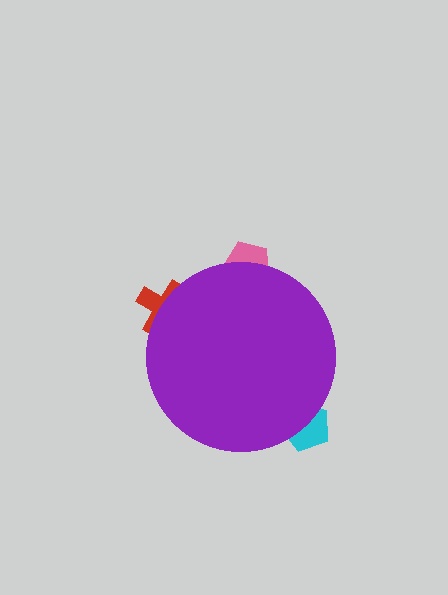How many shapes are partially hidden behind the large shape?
3 shapes are partially hidden.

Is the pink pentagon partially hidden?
Yes, the pink pentagon is partially hidden behind the purple circle.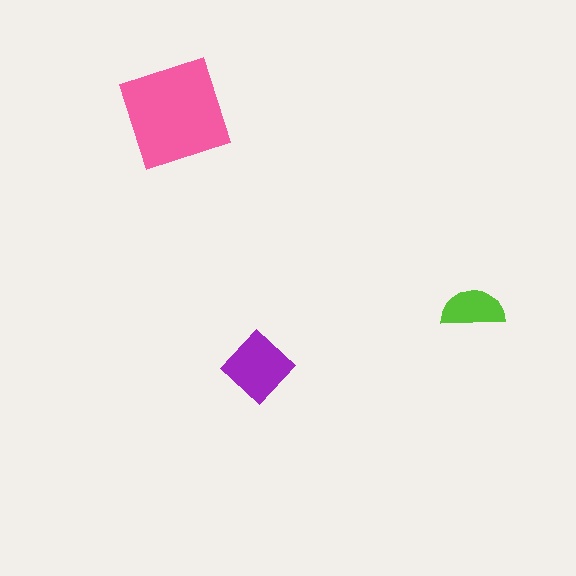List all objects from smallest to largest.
The lime semicircle, the purple diamond, the pink square.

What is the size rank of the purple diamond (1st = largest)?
2nd.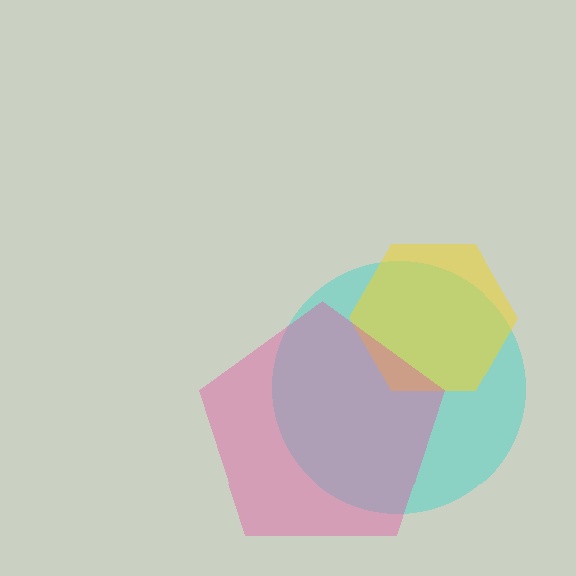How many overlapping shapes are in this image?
There are 3 overlapping shapes in the image.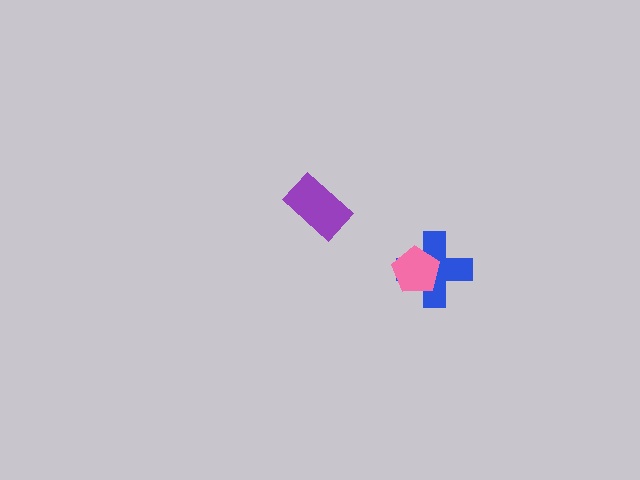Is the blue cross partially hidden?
Yes, it is partially covered by another shape.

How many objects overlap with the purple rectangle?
0 objects overlap with the purple rectangle.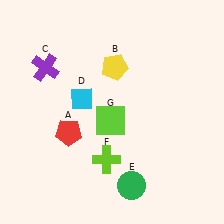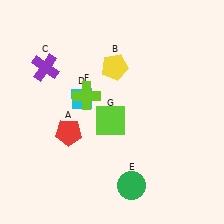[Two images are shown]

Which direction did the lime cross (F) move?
The lime cross (F) moved up.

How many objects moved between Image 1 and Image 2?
1 object moved between the two images.